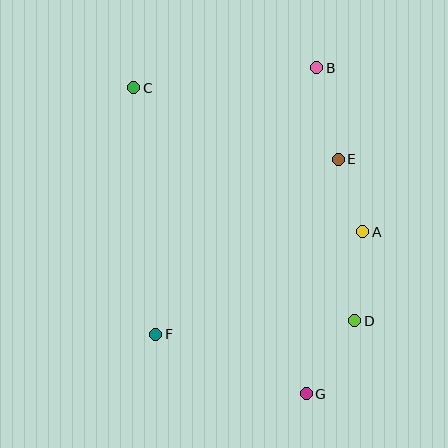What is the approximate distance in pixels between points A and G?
The distance between A and G is approximately 172 pixels.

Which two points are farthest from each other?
Points C and G are farthest from each other.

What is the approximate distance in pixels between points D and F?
The distance between D and F is approximately 199 pixels.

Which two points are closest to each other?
Points A and E are closest to each other.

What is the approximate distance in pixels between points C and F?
The distance between C and F is approximately 248 pixels.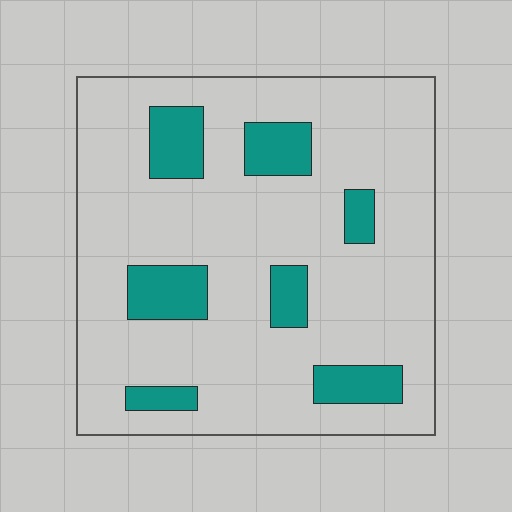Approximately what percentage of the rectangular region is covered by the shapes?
Approximately 15%.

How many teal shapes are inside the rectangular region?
7.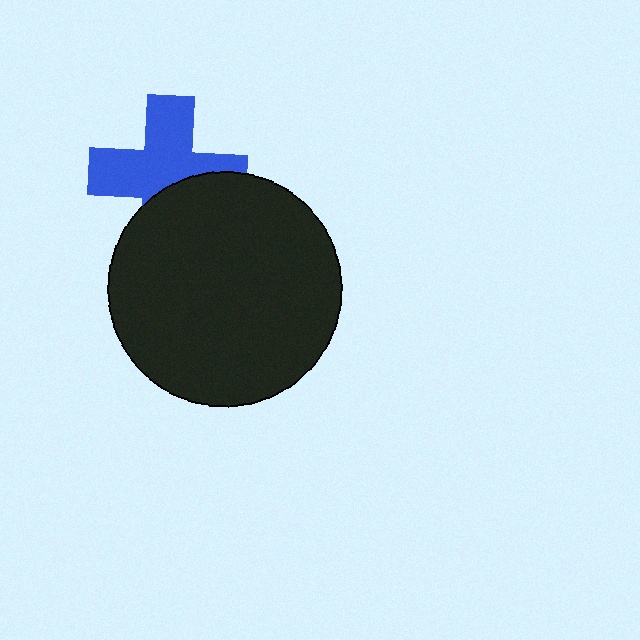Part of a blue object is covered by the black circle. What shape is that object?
It is a cross.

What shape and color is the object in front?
The object in front is a black circle.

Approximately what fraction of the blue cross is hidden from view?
Roughly 37% of the blue cross is hidden behind the black circle.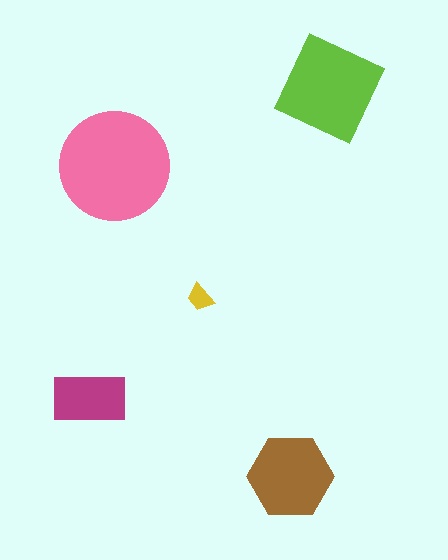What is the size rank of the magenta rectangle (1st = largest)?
4th.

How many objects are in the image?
There are 5 objects in the image.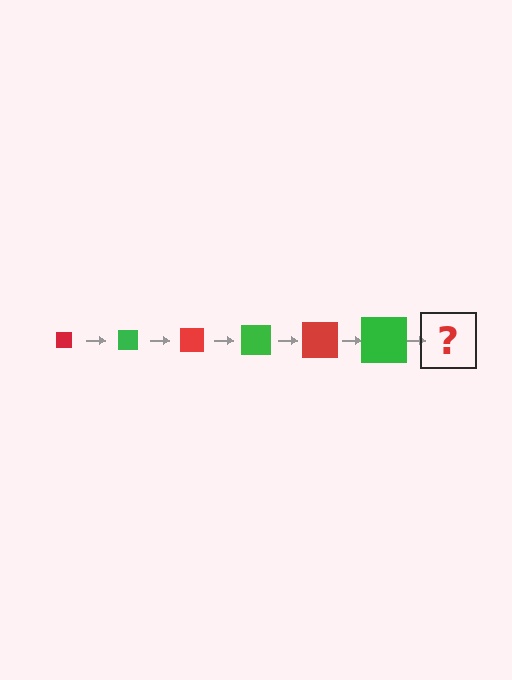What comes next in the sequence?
The next element should be a red square, larger than the previous one.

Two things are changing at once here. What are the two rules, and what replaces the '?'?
The two rules are that the square grows larger each step and the color cycles through red and green. The '?' should be a red square, larger than the previous one.